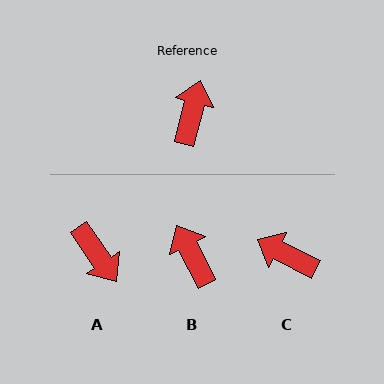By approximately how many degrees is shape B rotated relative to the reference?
Approximately 42 degrees counter-clockwise.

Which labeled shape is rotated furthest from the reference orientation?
A, about 131 degrees away.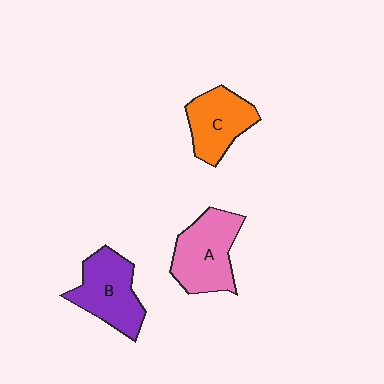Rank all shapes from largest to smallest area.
From largest to smallest: A (pink), B (purple), C (orange).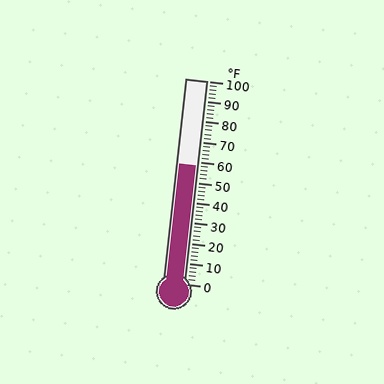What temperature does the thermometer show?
The thermometer shows approximately 58°F.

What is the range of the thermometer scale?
The thermometer scale ranges from 0°F to 100°F.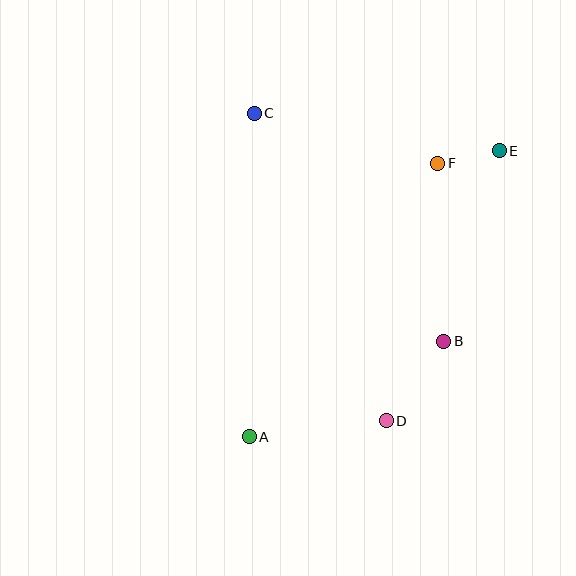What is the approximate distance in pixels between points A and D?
The distance between A and D is approximately 138 pixels.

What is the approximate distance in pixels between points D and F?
The distance between D and F is approximately 263 pixels.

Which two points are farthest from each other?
Points A and E are farthest from each other.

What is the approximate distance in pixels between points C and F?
The distance between C and F is approximately 190 pixels.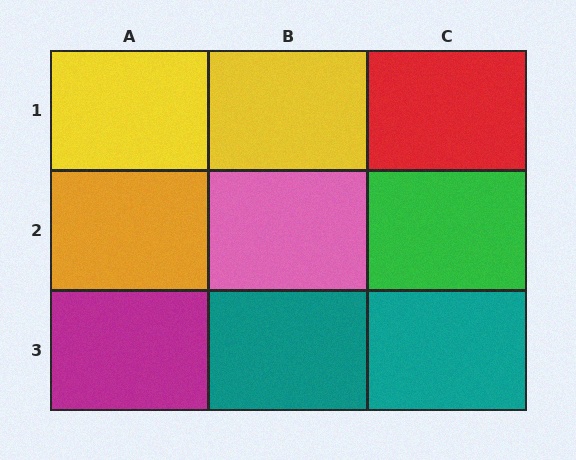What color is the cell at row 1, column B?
Yellow.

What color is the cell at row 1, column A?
Yellow.